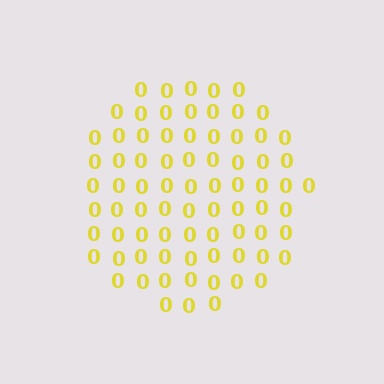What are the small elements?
The small elements are digit 0's.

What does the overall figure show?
The overall figure shows a circle.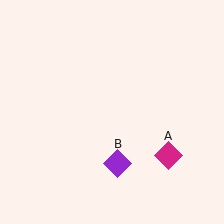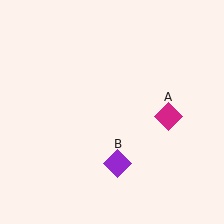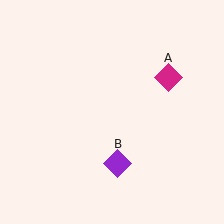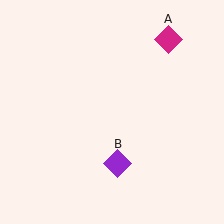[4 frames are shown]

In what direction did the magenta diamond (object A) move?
The magenta diamond (object A) moved up.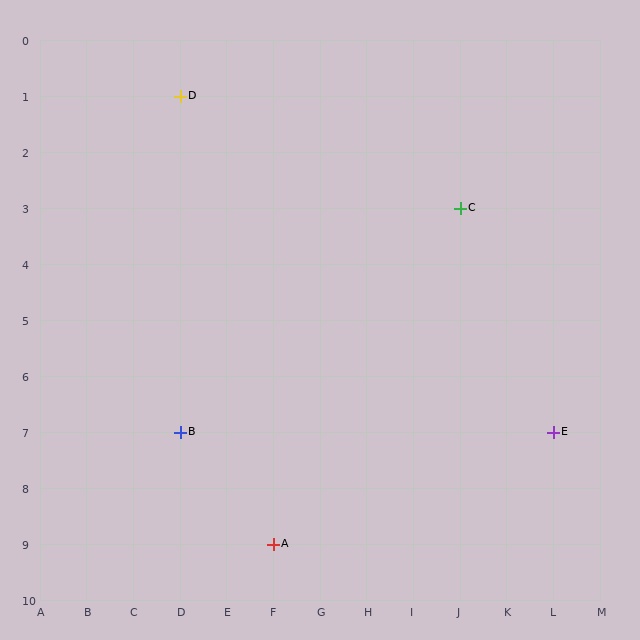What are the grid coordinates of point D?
Point D is at grid coordinates (D, 1).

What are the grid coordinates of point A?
Point A is at grid coordinates (F, 9).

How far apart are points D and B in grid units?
Points D and B are 6 rows apart.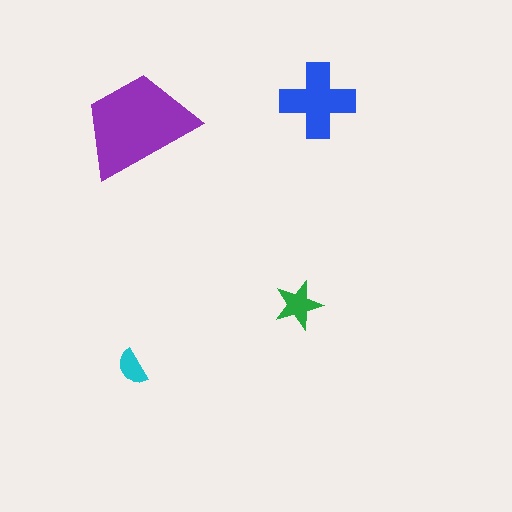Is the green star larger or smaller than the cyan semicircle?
Larger.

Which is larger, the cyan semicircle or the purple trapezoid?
The purple trapezoid.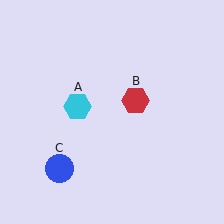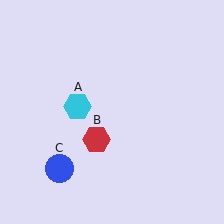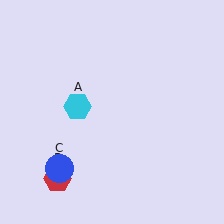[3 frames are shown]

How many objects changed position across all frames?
1 object changed position: red hexagon (object B).